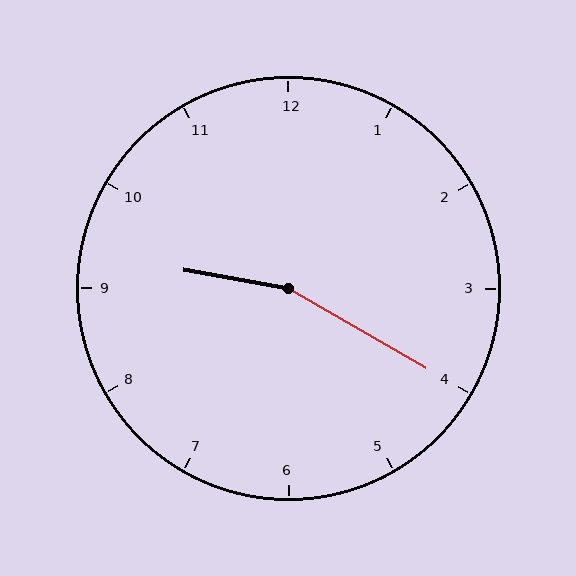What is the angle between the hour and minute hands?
Approximately 160 degrees.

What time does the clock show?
9:20.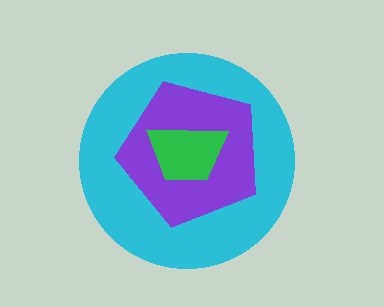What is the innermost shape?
The green trapezoid.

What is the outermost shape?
The cyan circle.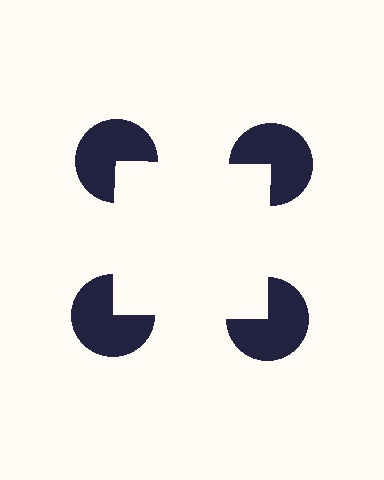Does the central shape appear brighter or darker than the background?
It typically appears slightly brighter than the background, even though no actual brightness change is drawn.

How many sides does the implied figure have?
4 sides.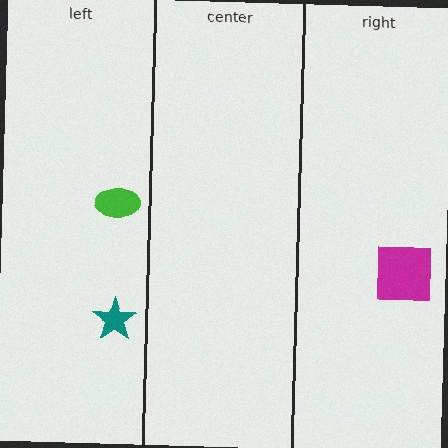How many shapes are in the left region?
2.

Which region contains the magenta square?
The right region.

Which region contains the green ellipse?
The left region.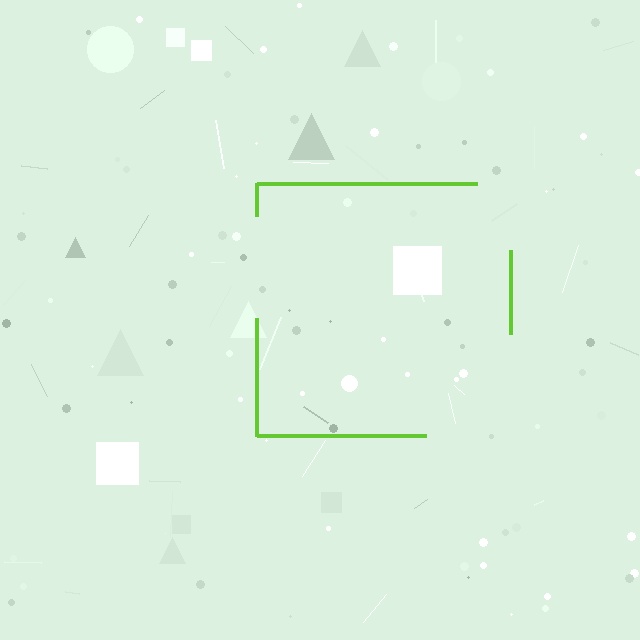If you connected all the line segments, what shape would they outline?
They would outline a square.